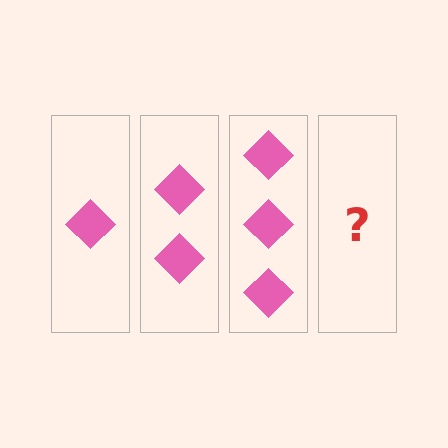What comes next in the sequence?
The next element should be 4 diamonds.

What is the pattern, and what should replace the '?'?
The pattern is that each step adds one more diamond. The '?' should be 4 diamonds.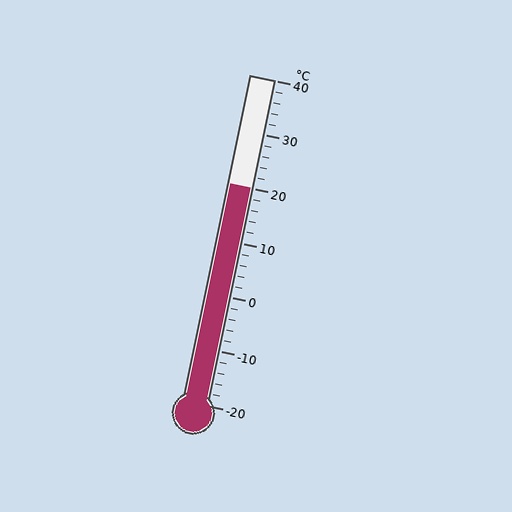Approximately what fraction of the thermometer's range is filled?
The thermometer is filled to approximately 65% of its range.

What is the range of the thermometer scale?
The thermometer scale ranges from -20°C to 40°C.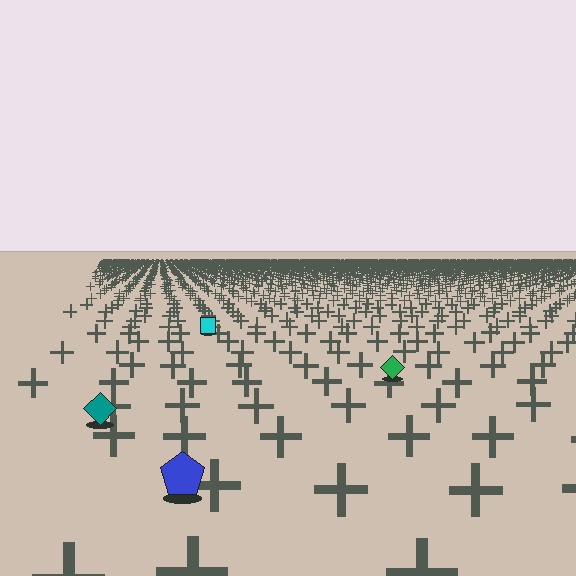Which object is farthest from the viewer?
The cyan square is farthest from the viewer. It appears smaller and the ground texture around it is denser.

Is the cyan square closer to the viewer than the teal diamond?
No. The teal diamond is closer — you can tell from the texture gradient: the ground texture is coarser near it.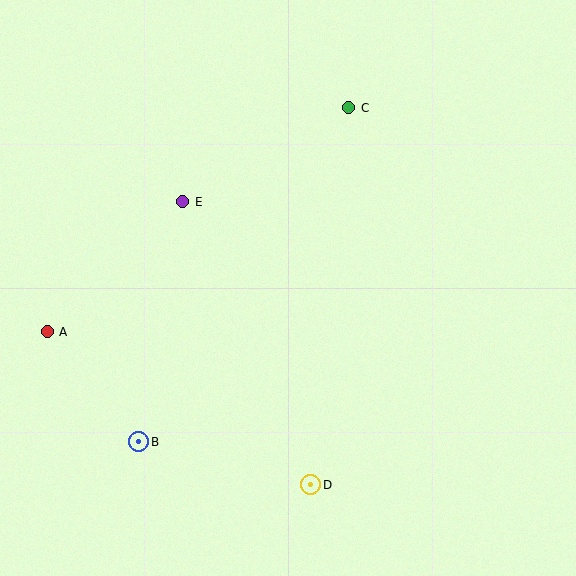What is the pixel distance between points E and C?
The distance between E and C is 190 pixels.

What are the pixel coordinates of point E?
Point E is at (183, 202).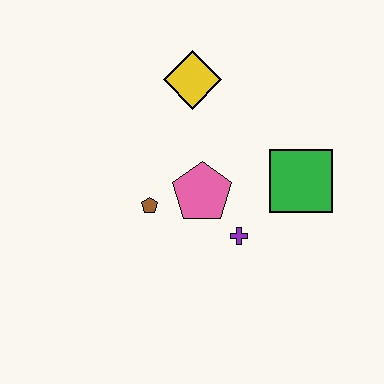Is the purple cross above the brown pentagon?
No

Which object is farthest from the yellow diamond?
The purple cross is farthest from the yellow diamond.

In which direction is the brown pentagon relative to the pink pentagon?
The brown pentagon is to the left of the pink pentagon.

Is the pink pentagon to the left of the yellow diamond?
No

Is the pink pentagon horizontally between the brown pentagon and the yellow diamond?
No